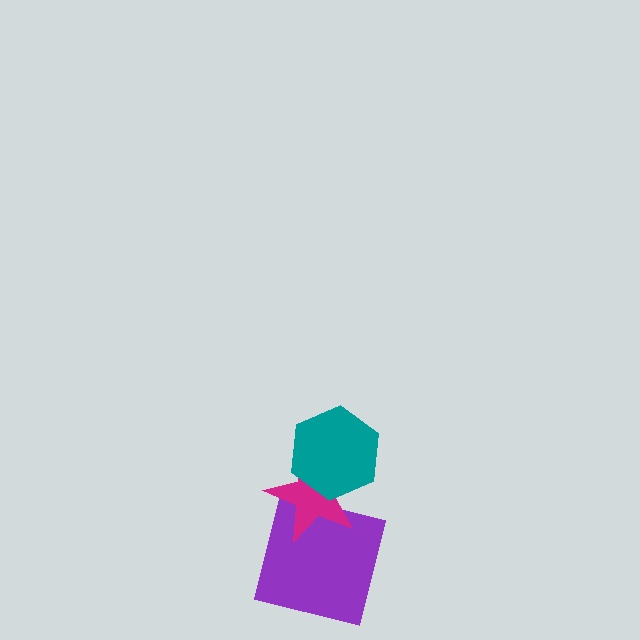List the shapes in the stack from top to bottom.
From top to bottom: the teal hexagon, the magenta star, the purple square.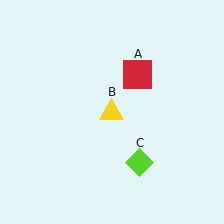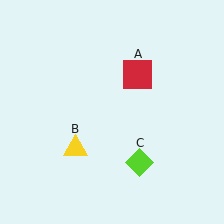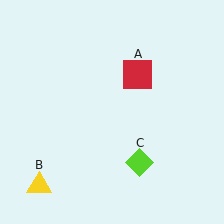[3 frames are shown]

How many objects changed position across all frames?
1 object changed position: yellow triangle (object B).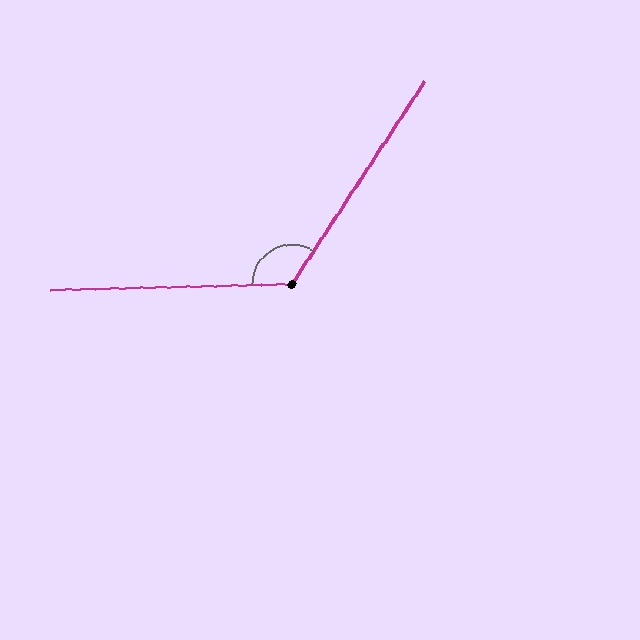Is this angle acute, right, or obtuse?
It is obtuse.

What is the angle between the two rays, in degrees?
Approximately 125 degrees.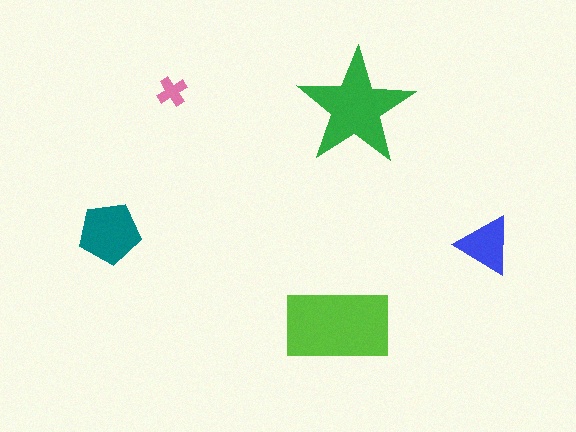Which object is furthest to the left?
The teal pentagon is leftmost.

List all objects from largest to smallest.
The lime rectangle, the green star, the teal pentagon, the blue triangle, the pink cross.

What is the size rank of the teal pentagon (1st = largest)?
3rd.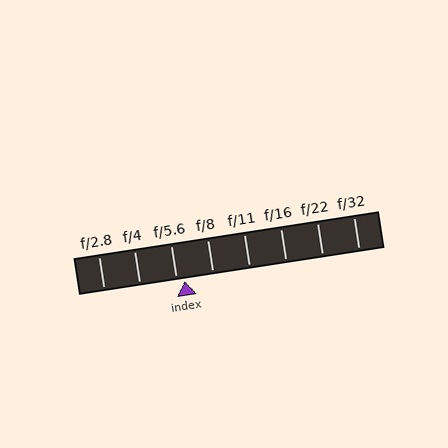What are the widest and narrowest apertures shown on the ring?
The widest aperture shown is f/2.8 and the narrowest is f/32.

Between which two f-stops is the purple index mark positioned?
The index mark is between f/5.6 and f/8.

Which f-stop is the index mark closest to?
The index mark is closest to f/5.6.